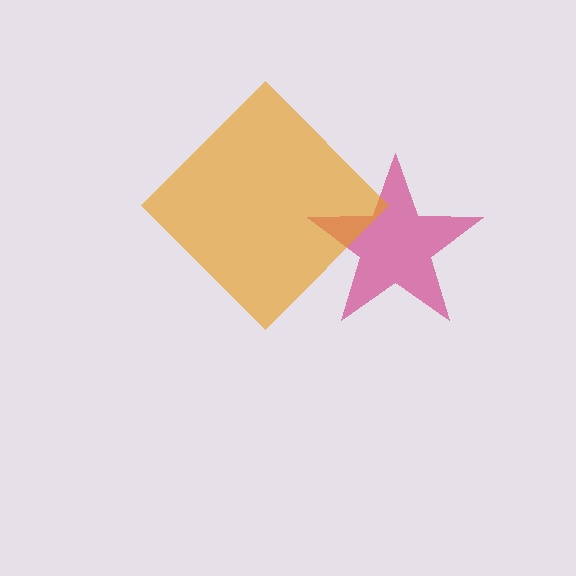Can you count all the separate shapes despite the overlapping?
Yes, there are 2 separate shapes.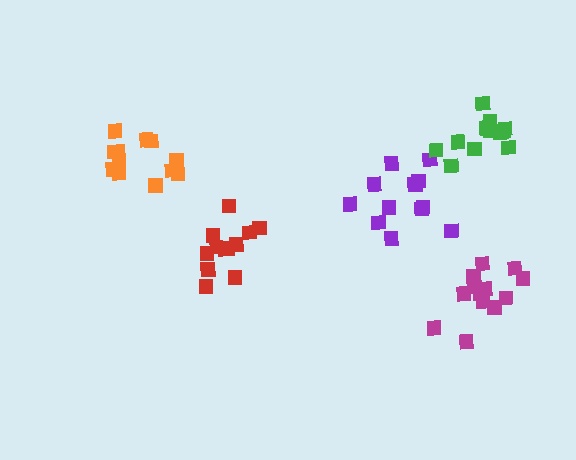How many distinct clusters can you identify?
There are 5 distinct clusters.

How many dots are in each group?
Group 1: 12 dots, Group 2: 12 dots, Group 3: 12 dots, Group 4: 13 dots, Group 5: 12 dots (61 total).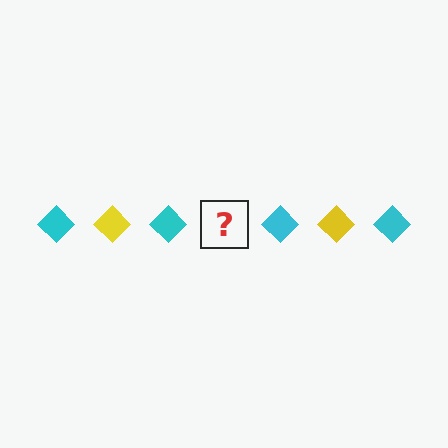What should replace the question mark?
The question mark should be replaced with a yellow diamond.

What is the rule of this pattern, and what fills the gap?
The rule is that the pattern cycles through cyan, yellow diamonds. The gap should be filled with a yellow diamond.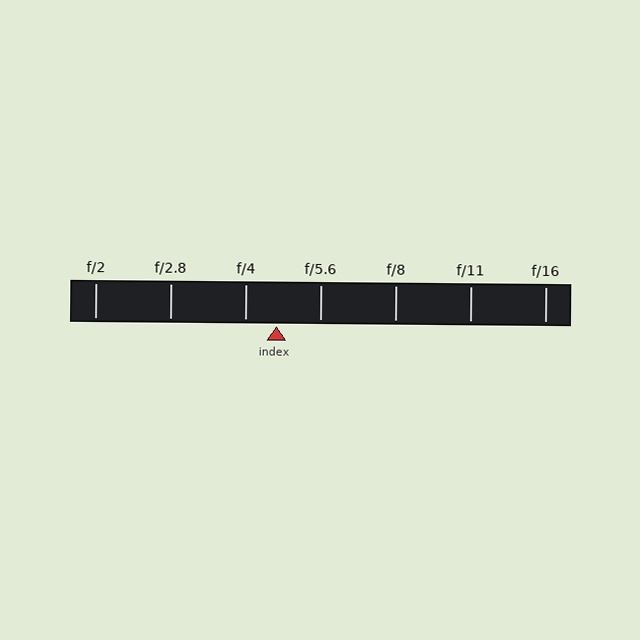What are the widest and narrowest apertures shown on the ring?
The widest aperture shown is f/2 and the narrowest is f/16.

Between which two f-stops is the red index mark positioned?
The index mark is between f/4 and f/5.6.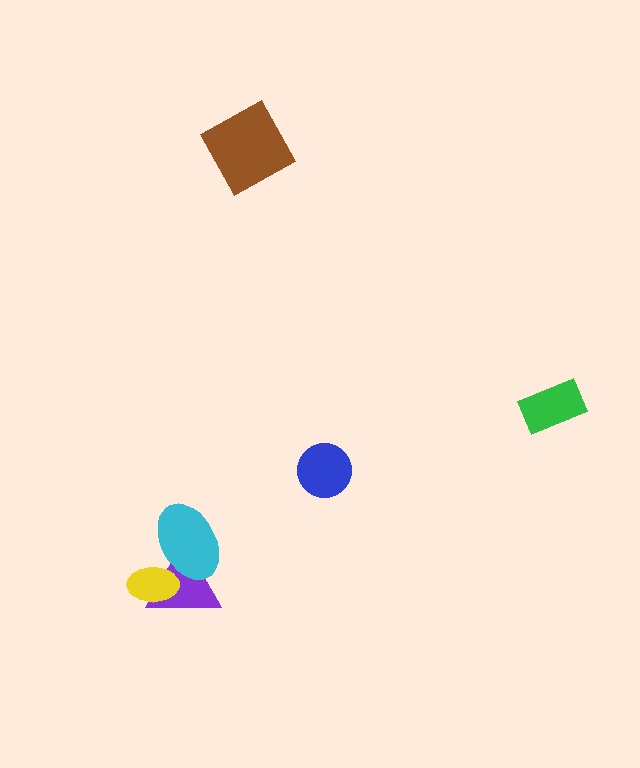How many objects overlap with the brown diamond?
0 objects overlap with the brown diamond.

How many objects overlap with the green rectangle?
0 objects overlap with the green rectangle.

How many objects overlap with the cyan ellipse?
2 objects overlap with the cyan ellipse.